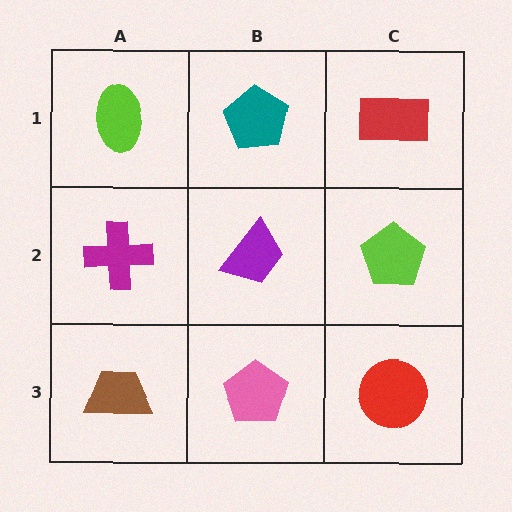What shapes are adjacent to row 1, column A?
A magenta cross (row 2, column A), a teal pentagon (row 1, column B).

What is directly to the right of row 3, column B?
A red circle.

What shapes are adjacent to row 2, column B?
A teal pentagon (row 1, column B), a pink pentagon (row 3, column B), a magenta cross (row 2, column A), a lime pentagon (row 2, column C).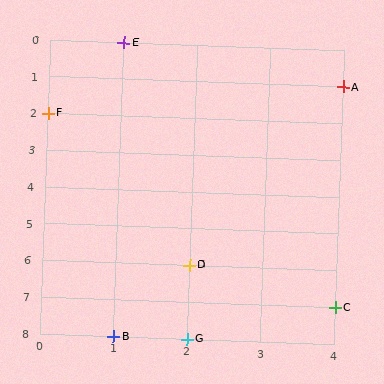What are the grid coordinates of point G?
Point G is at grid coordinates (2, 8).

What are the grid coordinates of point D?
Point D is at grid coordinates (2, 6).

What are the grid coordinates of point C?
Point C is at grid coordinates (4, 7).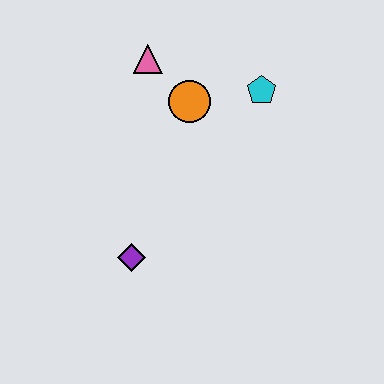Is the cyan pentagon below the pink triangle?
Yes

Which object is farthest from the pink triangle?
The purple diamond is farthest from the pink triangle.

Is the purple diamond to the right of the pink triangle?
No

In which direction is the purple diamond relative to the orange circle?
The purple diamond is below the orange circle.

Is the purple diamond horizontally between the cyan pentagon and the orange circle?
No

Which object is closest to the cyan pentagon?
The orange circle is closest to the cyan pentagon.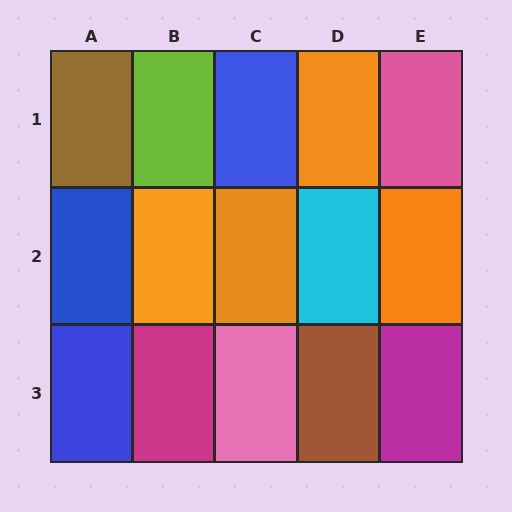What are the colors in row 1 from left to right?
Brown, lime, blue, orange, pink.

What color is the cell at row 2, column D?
Cyan.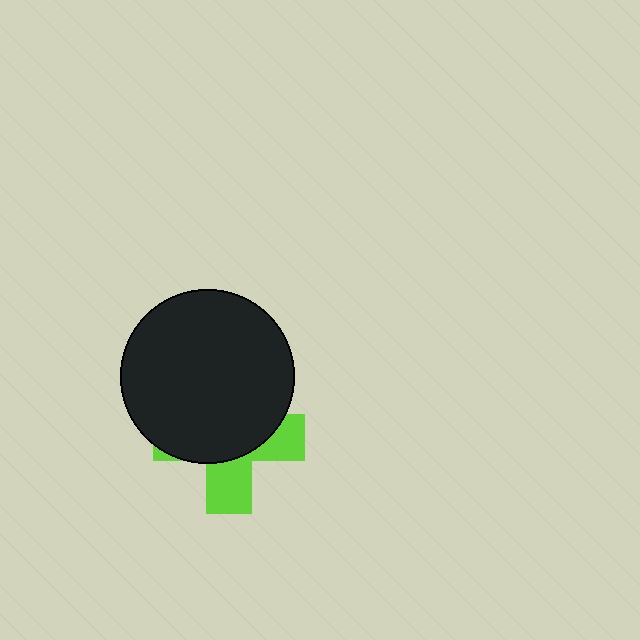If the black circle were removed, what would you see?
You would see the complete lime cross.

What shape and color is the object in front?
The object in front is a black circle.